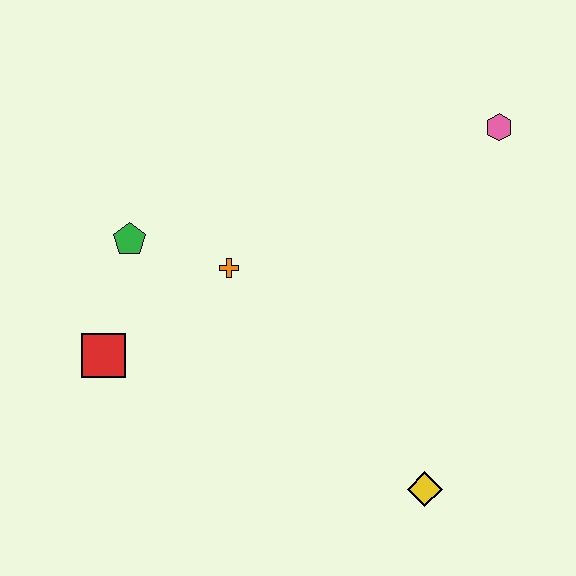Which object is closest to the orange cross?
The green pentagon is closest to the orange cross.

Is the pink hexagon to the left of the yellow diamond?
No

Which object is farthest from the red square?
The pink hexagon is farthest from the red square.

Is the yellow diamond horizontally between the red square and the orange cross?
No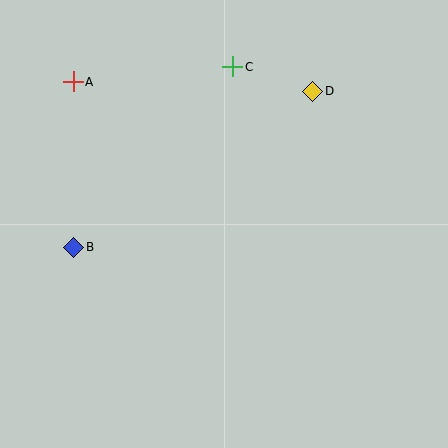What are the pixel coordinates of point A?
Point A is at (73, 82).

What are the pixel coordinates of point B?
Point B is at (74, 247).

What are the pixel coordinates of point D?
Point D is at (313, 91).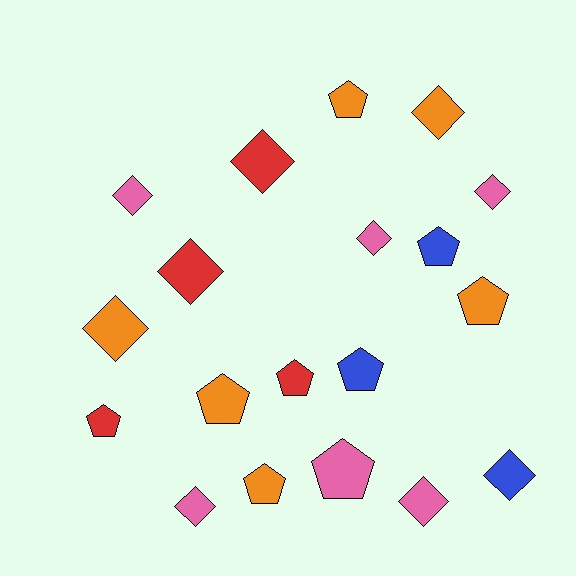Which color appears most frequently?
Orange, with 6 objects.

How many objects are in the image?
There are 19 objects.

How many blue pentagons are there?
There are 2 blue pentagons.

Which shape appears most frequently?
Diamond, with 10 objects.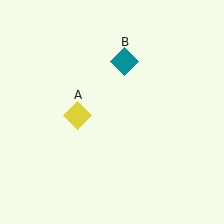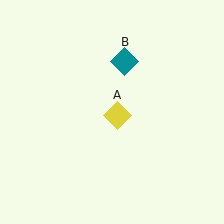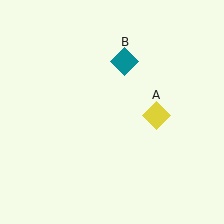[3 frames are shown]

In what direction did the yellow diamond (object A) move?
The yellow diamond (object A) moved right.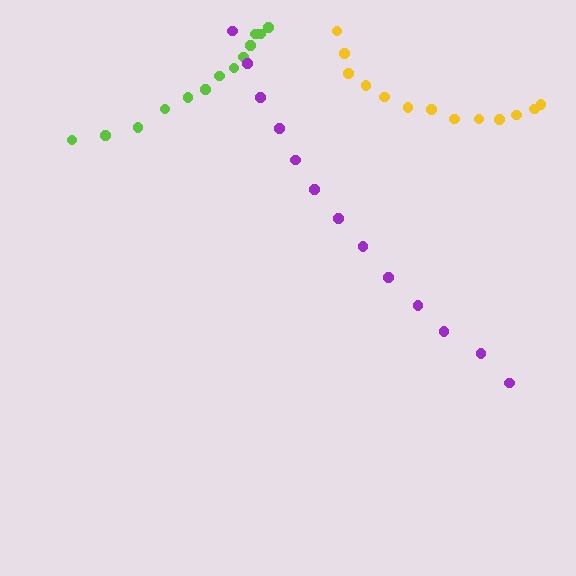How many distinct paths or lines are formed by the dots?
There are 3 distinct paths.